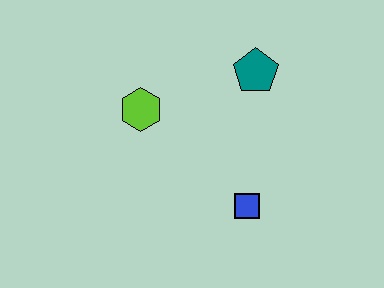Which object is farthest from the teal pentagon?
The blue square is farthest from the teal pentagon.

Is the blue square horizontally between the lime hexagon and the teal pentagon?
Yes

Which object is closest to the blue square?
The teal pentagon is closest to the blue square.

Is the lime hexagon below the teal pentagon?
Yes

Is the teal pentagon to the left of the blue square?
No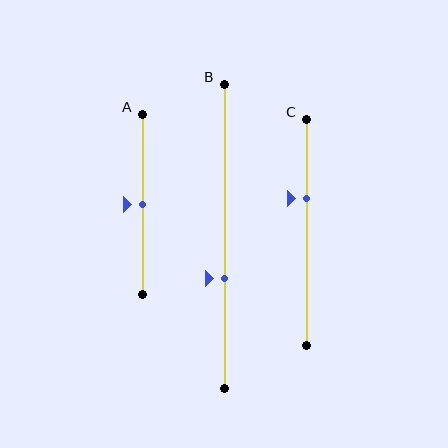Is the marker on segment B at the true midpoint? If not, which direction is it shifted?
No, the marker on segment B is shifted downward by about 14% of the segment length.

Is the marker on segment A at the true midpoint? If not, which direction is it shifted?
Yes, the marker on segment A is at the true midpoint.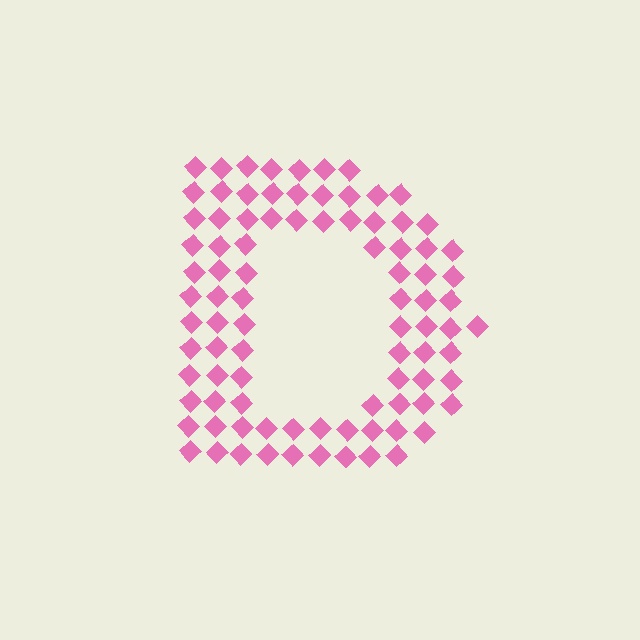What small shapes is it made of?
It is made of small diamonds.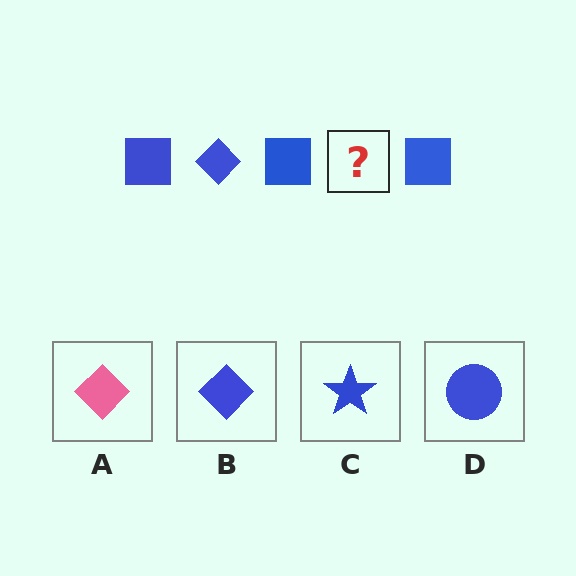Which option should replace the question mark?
Option B.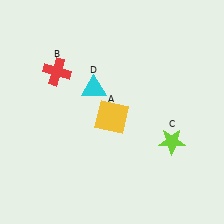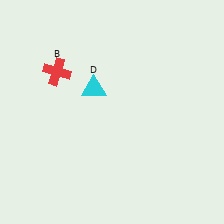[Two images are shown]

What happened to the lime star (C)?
The lime star (C) was removed in Image 2. It was in the bottom-right area of Image 1.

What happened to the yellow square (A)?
The yellow square (A) was removed in Image 2. It was in the bottom-left area of Image 1.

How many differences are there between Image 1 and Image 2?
There are 2 differences between the two images.